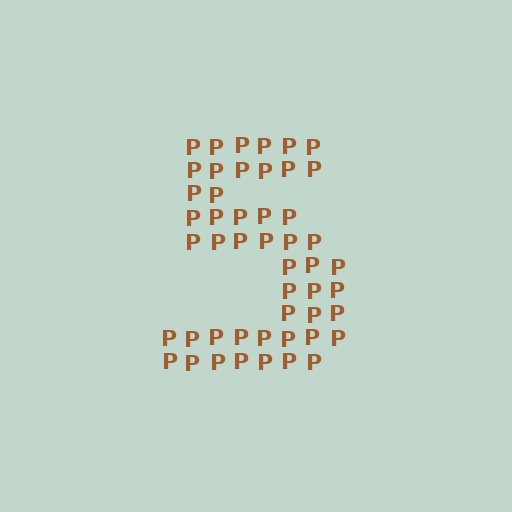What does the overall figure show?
The overall figure shows the digit 5.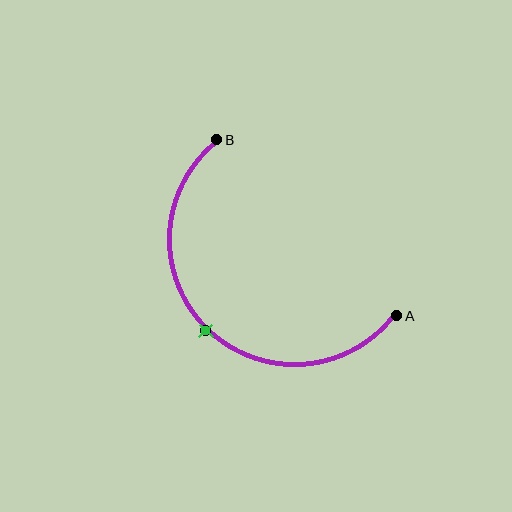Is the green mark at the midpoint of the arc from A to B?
Yes. The green mark lies on the arc at equal arc-length from both A and B — it is the arc midpoint.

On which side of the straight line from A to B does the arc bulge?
The arc bulges below and to the left of the straight line connecting A and B.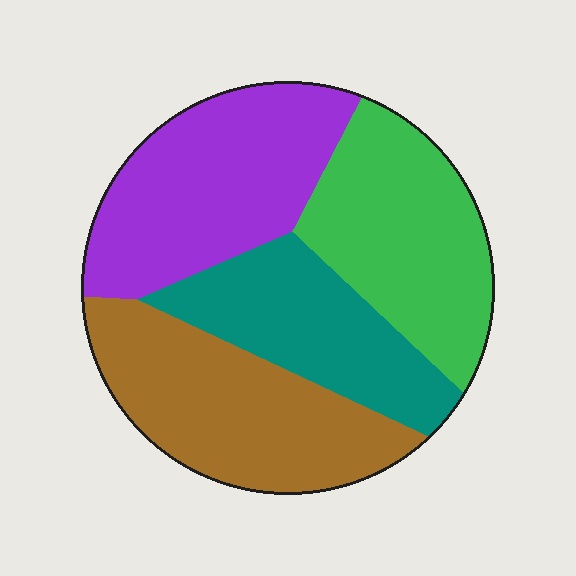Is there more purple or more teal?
Purple.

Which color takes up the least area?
Teal, at roughly 20%.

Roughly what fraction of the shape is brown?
Brown covers about 25% of the shape.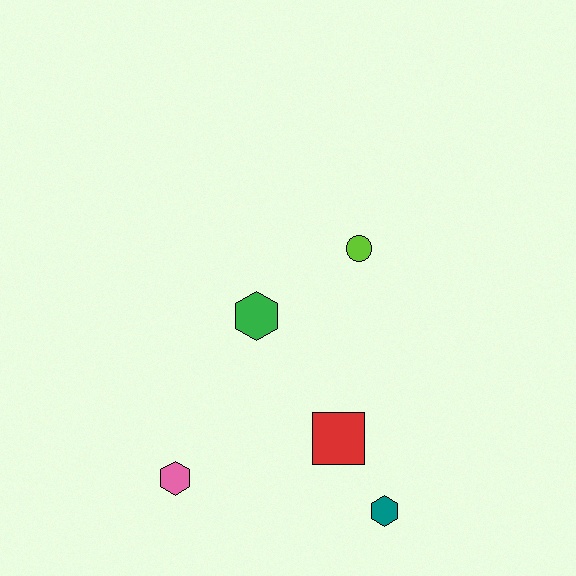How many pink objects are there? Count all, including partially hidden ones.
There is 1 pink object.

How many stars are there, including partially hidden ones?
There are no stars.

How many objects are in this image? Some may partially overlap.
There are 5 objects.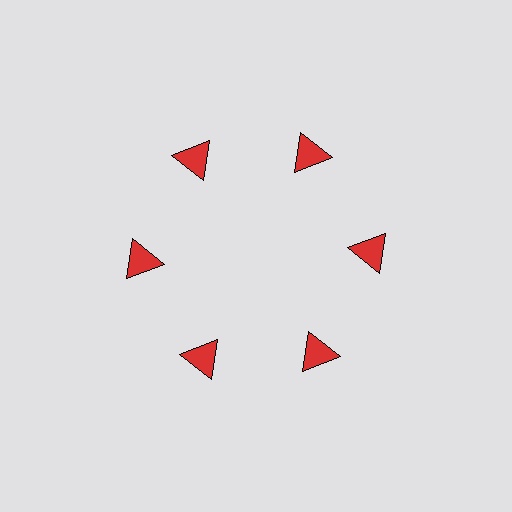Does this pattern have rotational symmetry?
Yes, this pattern has 6-fold rotational symmetry. It looks the same after rotating 60 degrees around the center.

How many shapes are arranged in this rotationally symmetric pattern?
There are 6 shapes, arranged in 6 groups of 1.